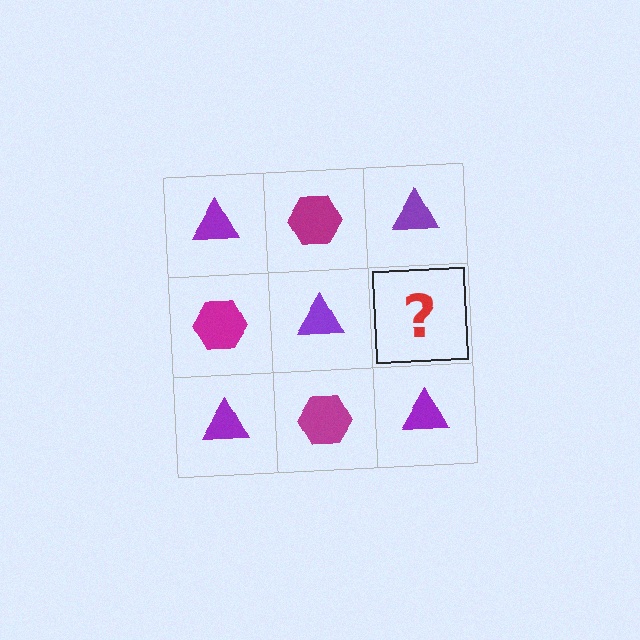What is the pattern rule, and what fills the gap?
The rule is that it alternates purple triangle and magenta hexagon in a checkerboard pattern. The gap should be filled with a magenta hexagon.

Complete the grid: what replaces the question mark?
The question mark should be replaced with a magenta hexagon.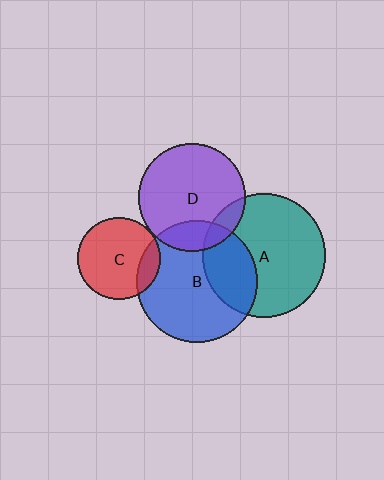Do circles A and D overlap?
Yes.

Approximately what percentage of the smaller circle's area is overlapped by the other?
Approximately 10%.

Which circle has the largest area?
Circle A (teal).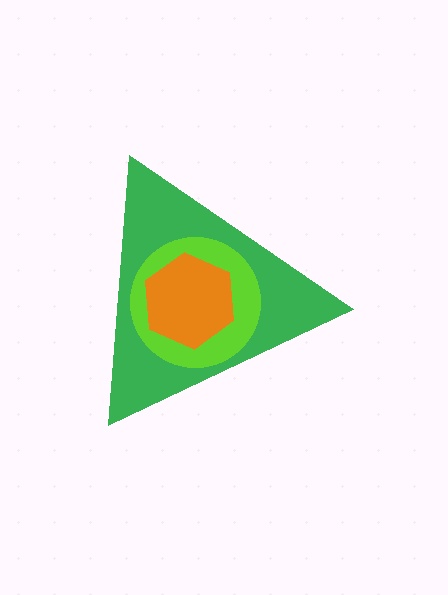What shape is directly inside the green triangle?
The lime circle.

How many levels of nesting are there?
3.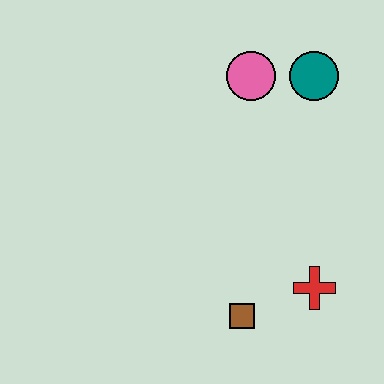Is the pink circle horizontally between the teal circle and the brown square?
Yes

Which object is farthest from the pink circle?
The brown square is farthest from the pink circle.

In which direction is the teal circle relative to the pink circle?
The teal circle is to the right of the pink circle.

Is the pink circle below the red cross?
No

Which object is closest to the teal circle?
The pink circle is closest to the teal circle.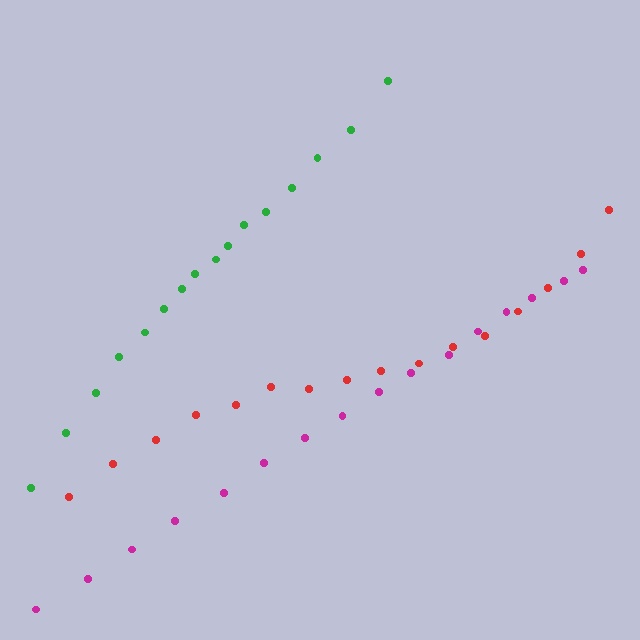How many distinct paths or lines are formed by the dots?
There are 3 distinct paths.